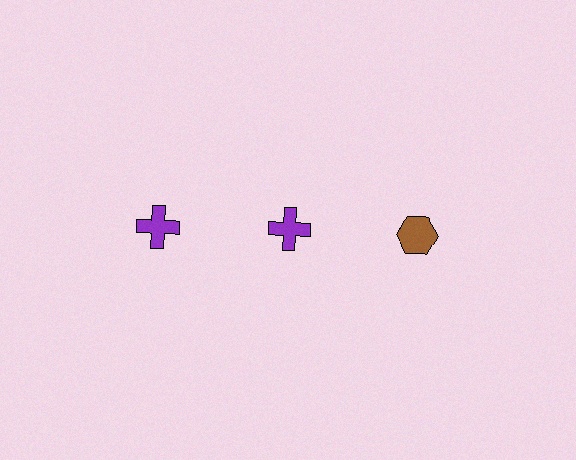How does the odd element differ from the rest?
It differs in both color (brown instead of purple) and shape (hexagon instead of cross).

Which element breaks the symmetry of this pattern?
The brown hexagon in the top row, center column breaks the symmetry. All other shapes are purple crosses.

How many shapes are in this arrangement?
There are 3 shapes arranged in a grid pattern.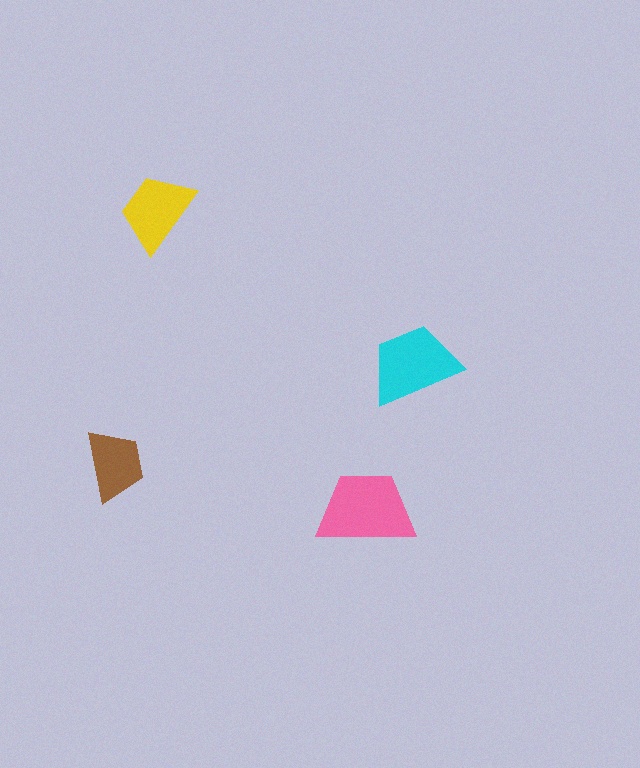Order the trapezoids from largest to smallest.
the pink one, the cyan one, the yellow one, the brown one.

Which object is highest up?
The yellow trapezoid is topmost.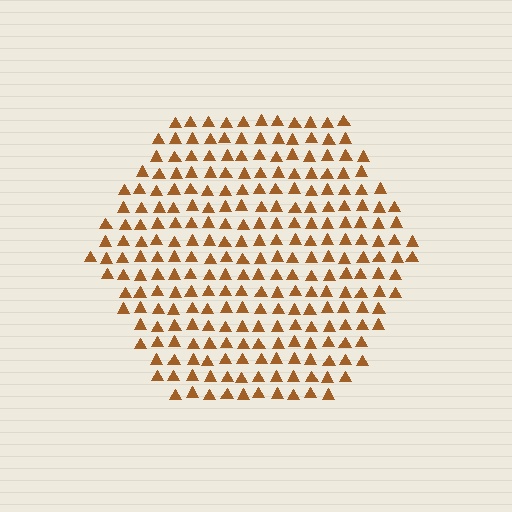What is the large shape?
The large shape is a hexagon.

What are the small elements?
The small elements are triangles.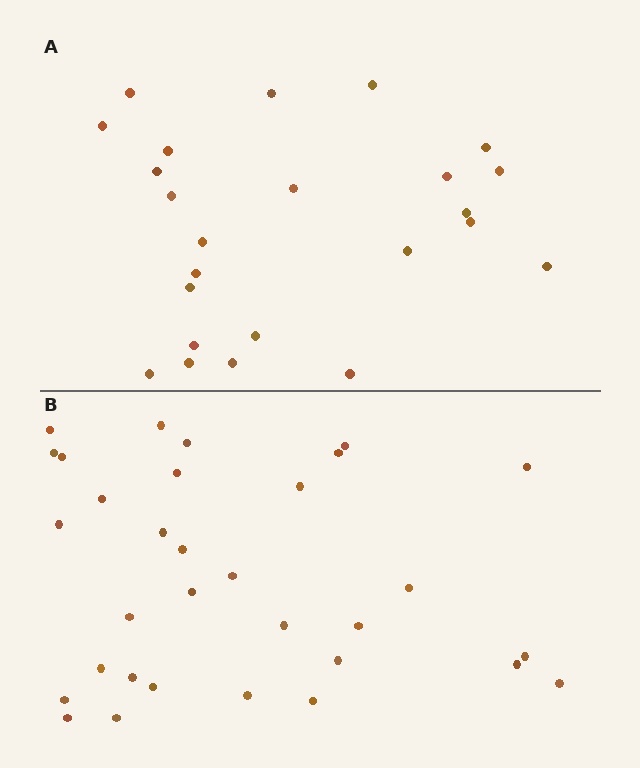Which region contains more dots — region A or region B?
Region B (the bottom region) has more dots.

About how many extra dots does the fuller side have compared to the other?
Region B has roughly 8 or so more dots than region A.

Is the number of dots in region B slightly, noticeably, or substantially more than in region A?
Region B has noticeably more, but not dramatically so. The ratio is roughly 1.3 to 1.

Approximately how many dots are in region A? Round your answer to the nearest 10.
About 20 dots. (The exact count is 24, which rounds to 20.)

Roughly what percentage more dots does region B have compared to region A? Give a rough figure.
About 35% more.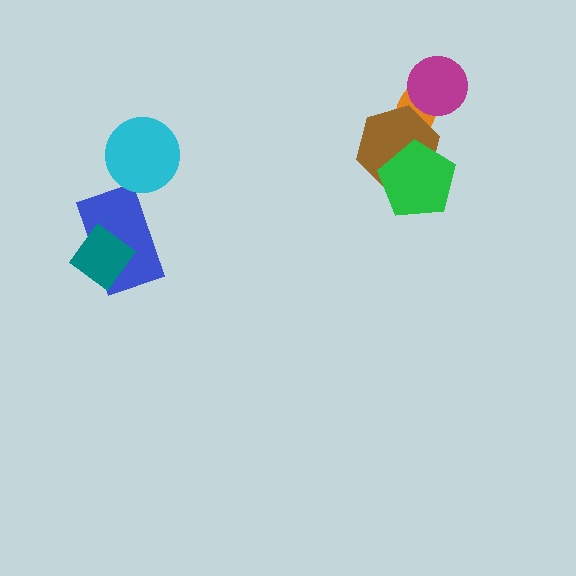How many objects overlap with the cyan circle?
0 objects overlap with the cyan circle.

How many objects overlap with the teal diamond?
1 object overlaps with the teal diamond.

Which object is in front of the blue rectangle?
The teal diamond is in front of the blue rectangle.